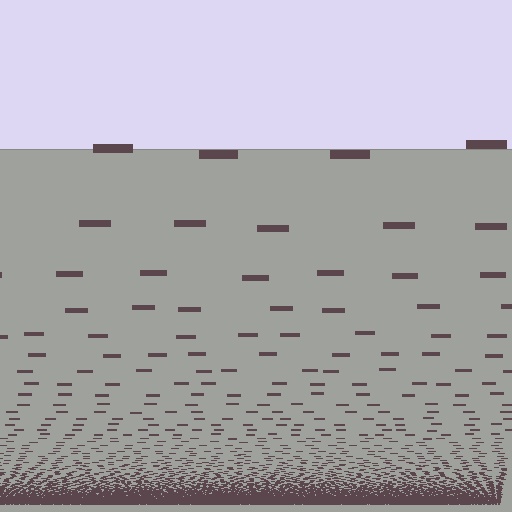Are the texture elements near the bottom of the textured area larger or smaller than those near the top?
Smaller. The gradient is inverted — elements near the bottom are smaller and denser.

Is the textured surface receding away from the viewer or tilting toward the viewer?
The surface appears to tilt toward the viewer. Texture elements get larger and sparser toward the top.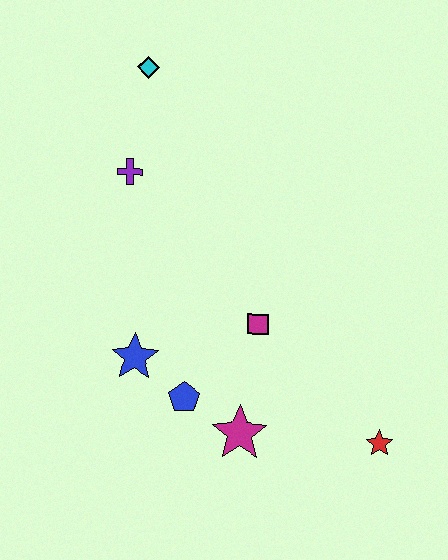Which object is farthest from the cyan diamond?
The red star is farthest from the cyan diamond.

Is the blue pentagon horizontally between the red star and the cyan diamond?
Yes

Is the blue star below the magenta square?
Yes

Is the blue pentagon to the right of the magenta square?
No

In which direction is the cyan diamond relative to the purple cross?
The cyan diamond is above the purple cross.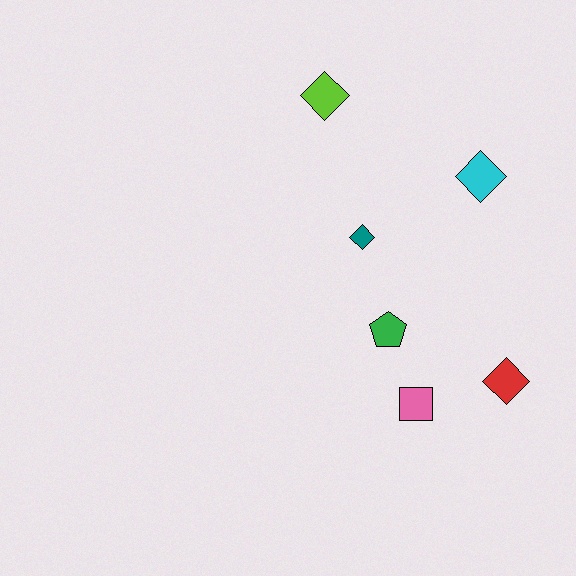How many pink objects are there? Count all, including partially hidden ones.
There is 1 pink object.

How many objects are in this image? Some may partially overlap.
There are 6 objects.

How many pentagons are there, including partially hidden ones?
There is 1 pentagon.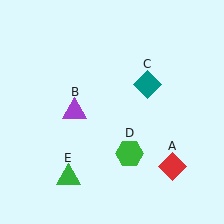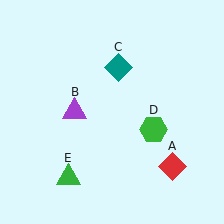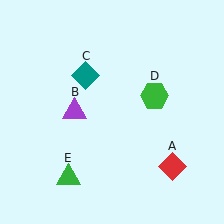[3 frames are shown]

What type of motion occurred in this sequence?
The teal diamond (object C), green hexagon (object D) rotated counterclockwise around the center of the scene.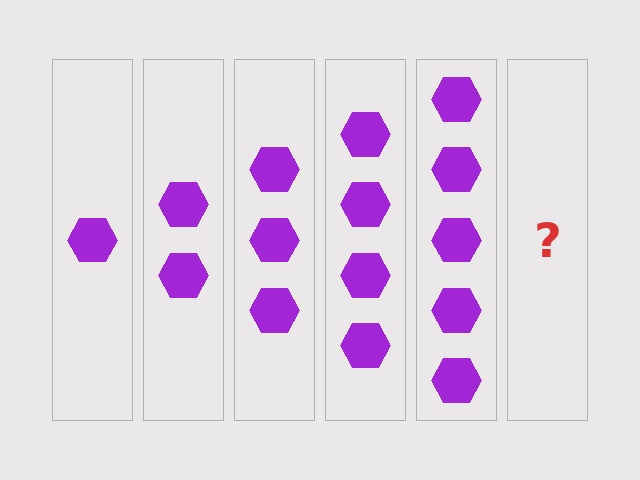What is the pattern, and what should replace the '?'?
The pattern is that each step adds one more hexagon. The '?' should be 6 hexagons.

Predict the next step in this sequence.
The next step is 6 hexagons.